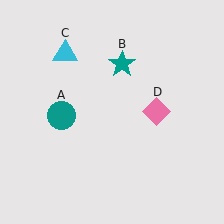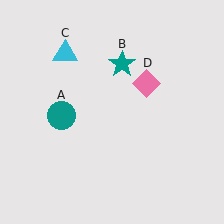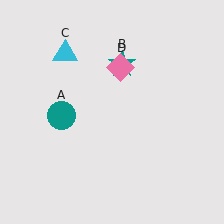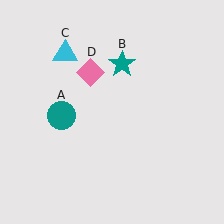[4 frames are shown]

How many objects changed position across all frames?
1 object changed position: pink diamond (object D).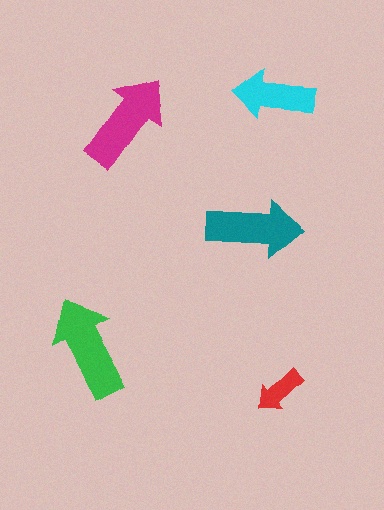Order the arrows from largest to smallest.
the green one, the magenta one, the teal one, the cyan one, the red one.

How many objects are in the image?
There are 5 objects in the image.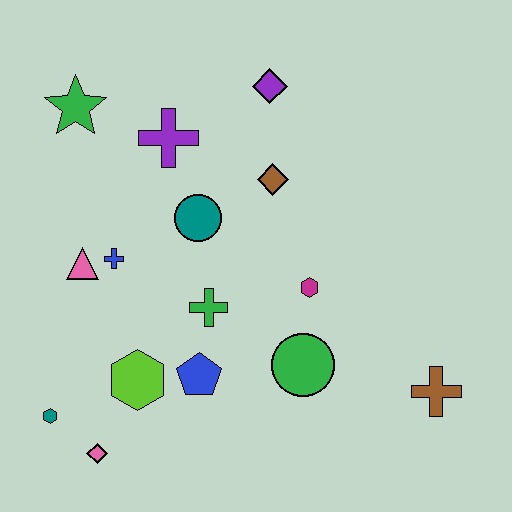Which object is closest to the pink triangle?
The blue cross is closest to the pink triangle.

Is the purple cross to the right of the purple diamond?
No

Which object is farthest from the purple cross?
The brown cross is farthest from the purple cross.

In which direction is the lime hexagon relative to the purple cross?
The lime hexagon is below the purple cross.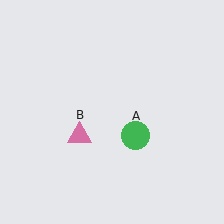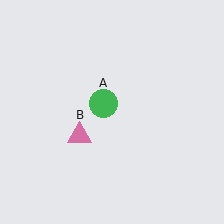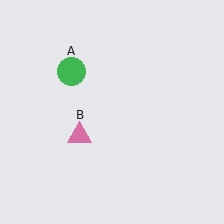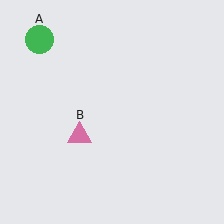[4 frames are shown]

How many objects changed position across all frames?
1 object changed position: green circle (object A).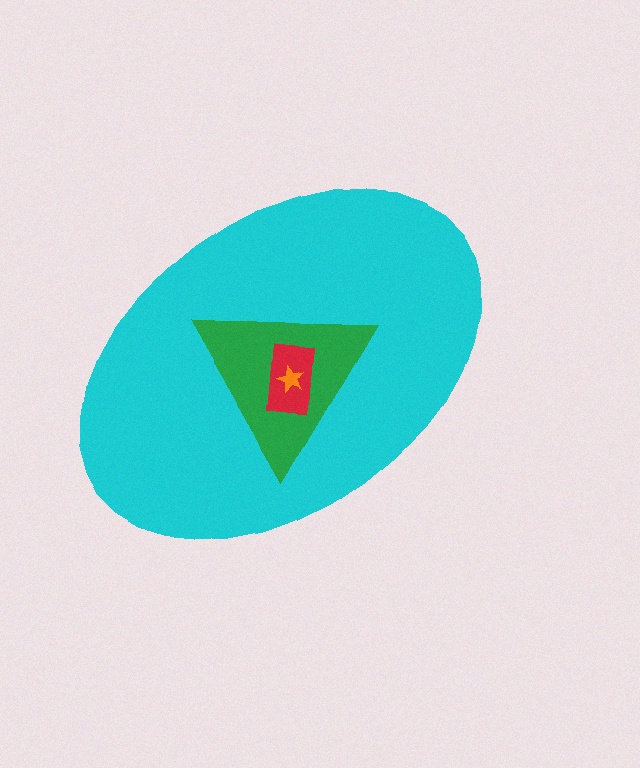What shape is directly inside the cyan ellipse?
The green triangle.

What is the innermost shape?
The orange star.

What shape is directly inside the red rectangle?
The orange star.